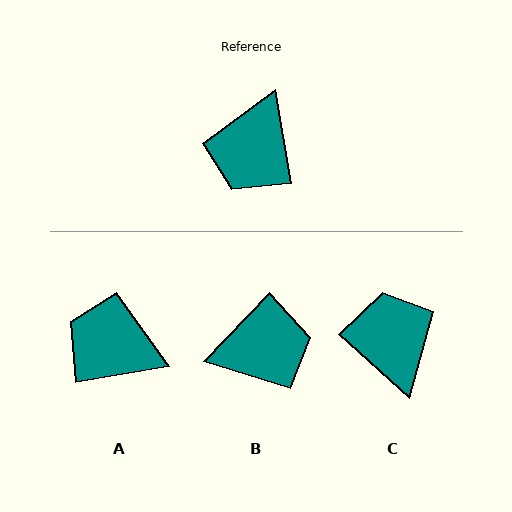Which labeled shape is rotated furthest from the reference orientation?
C, about 142 degrees away.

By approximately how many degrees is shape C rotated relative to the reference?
Approximately 142 degrees clockwise.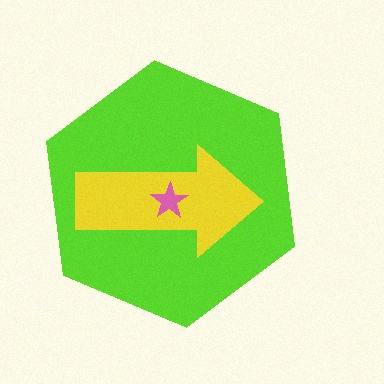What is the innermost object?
The pink star.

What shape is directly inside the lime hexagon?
The yellow arrow.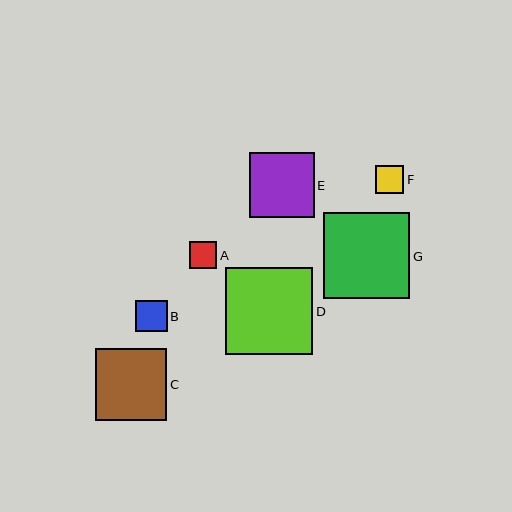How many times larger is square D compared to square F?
Square D is approximately 3.1 times the size of square F.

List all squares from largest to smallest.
From largest to smallest: D, G, C, E, B, F, A.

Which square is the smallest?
Square A is the smallest with a size of approximately 27 pixels.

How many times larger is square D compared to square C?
Square D is approximately 1.2 times the size of square C.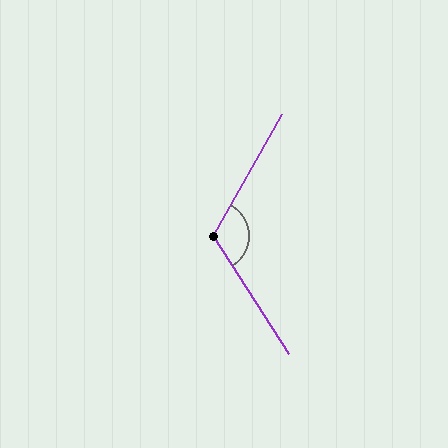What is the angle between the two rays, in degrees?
Approximately 118 degrees.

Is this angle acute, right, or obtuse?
It is obtuse.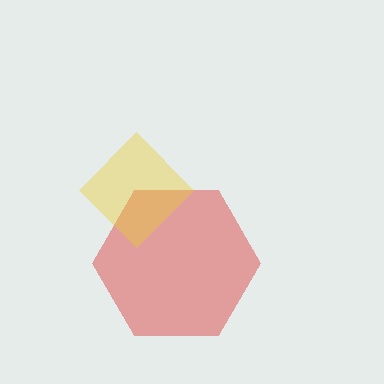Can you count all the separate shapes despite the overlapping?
Yes, there are 2 separate shapes.